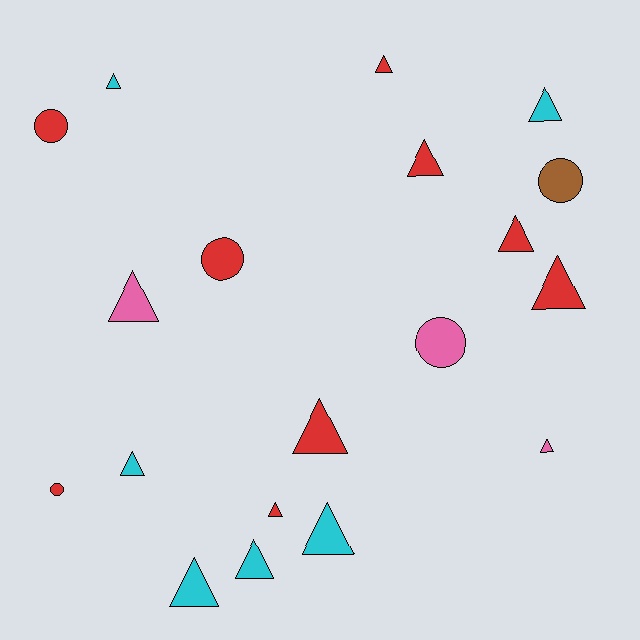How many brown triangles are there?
There are no brown triangles.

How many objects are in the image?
There are 19 objects.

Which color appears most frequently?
Red, with 9 objects.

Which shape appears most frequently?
Triangle, with 14 objects.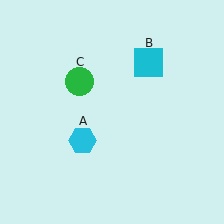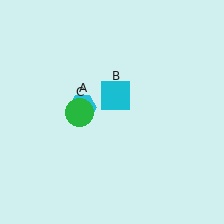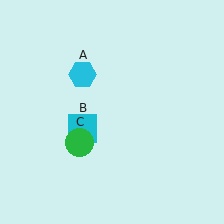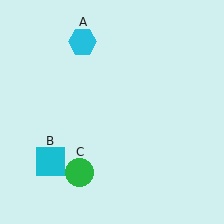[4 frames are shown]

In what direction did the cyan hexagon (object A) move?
The cyan hexagon (object A) moved up.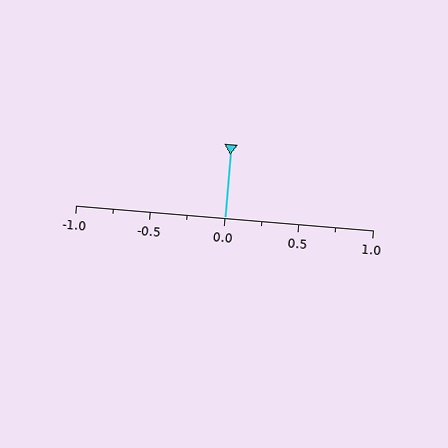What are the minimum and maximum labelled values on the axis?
The axis runs from -1.0 to 1.0.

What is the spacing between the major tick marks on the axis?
The major ticks are spaced 0.5 apart.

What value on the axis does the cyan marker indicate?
The marker indicates approximately 0.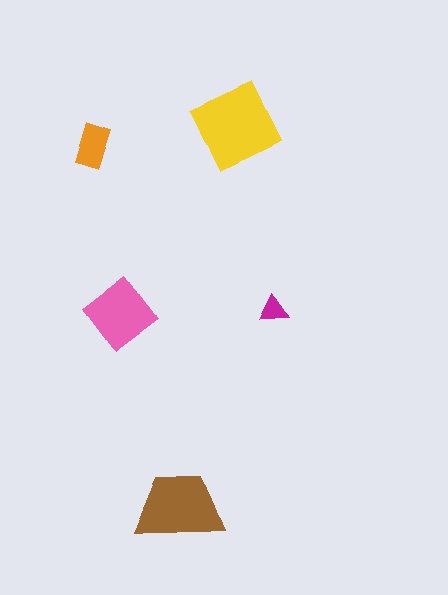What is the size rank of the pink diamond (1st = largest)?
3rd.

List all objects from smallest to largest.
The magenta triangle, the orange rectangle, the pink diamond, the brown trapezoid, the yellow diamond.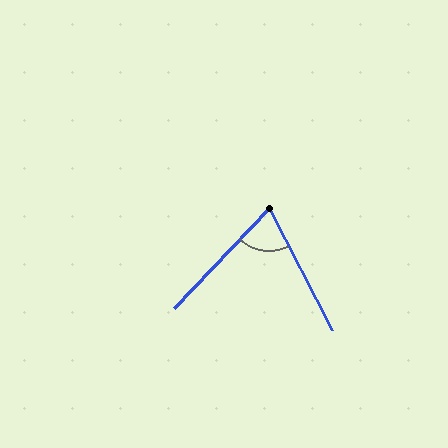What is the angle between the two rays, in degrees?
Approximately 71 degrees.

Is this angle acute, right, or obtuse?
It is acute.